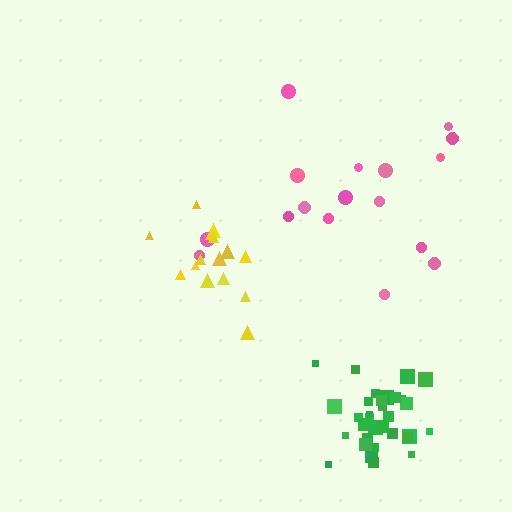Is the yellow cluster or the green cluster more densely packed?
Green.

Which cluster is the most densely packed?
Green.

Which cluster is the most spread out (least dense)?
Pink.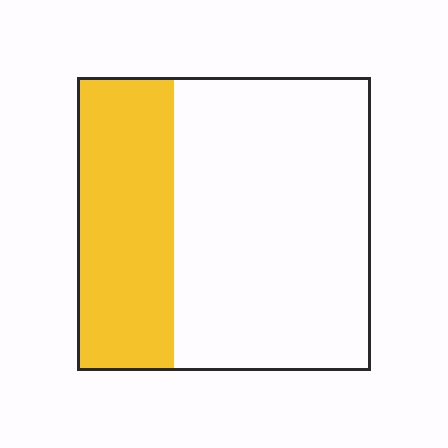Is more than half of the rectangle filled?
No.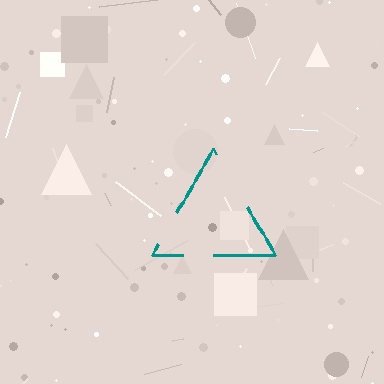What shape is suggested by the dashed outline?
The dashed outline suggests a triangle.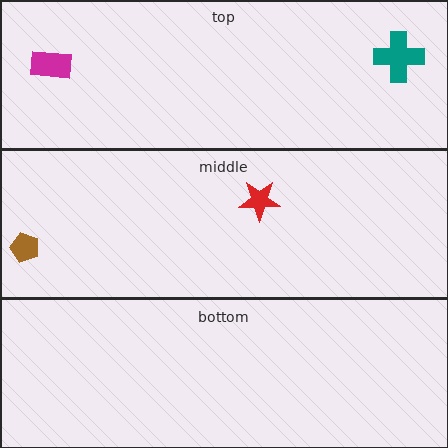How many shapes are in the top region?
2.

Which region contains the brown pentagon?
The middle region.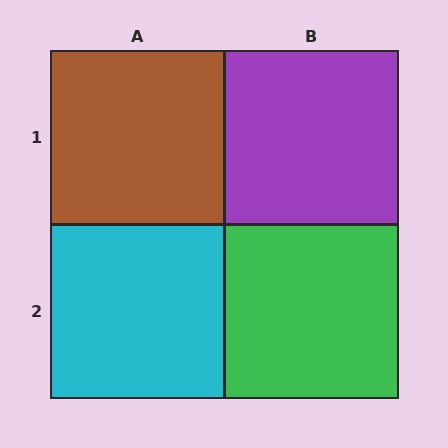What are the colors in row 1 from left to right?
Brown, purple.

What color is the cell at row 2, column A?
Cyan.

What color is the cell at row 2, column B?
Green.